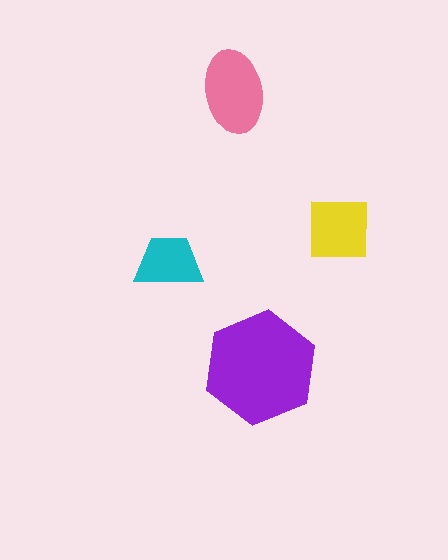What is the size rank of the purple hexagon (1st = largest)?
1st.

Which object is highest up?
The pink ellipse is topmost.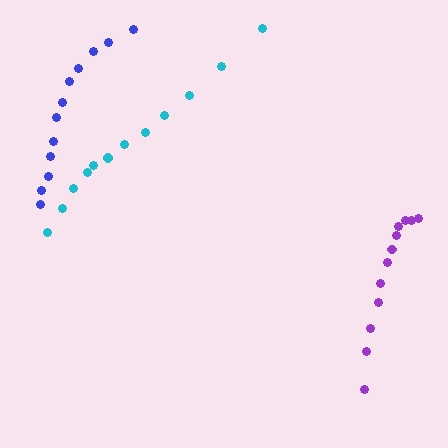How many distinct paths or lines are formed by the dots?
There are 3 distinct paths.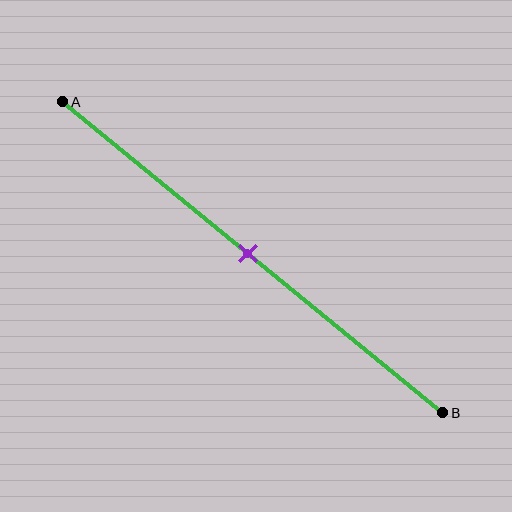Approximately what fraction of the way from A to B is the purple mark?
The purple mark is approximately 50% of the way from A to B.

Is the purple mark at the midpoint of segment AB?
Yes, the mark is approximately at the midpoint.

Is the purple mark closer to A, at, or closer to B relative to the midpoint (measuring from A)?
The purple mark is approximately at the midpoint of segment AB.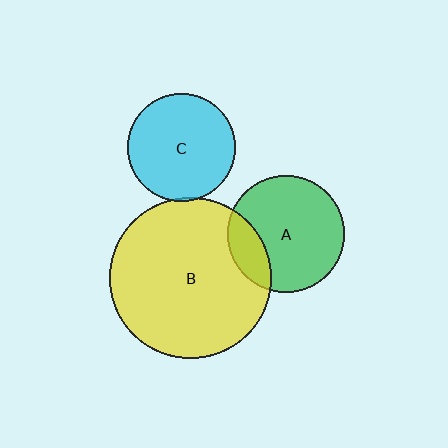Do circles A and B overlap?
Yes.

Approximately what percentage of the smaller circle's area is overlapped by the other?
Approximately 20%.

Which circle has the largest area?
Circle B (yellow).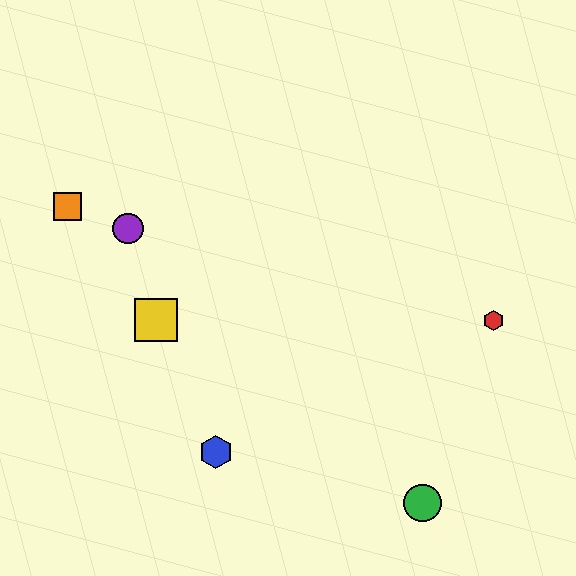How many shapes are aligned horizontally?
2 shapes (the red hexagon, the yellow square) are aligned horizontally.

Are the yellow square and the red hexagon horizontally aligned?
Yes, both are at y≈320.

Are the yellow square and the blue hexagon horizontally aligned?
No, the yellow square is at y≈320 and the blue hexagon is at y≈452.